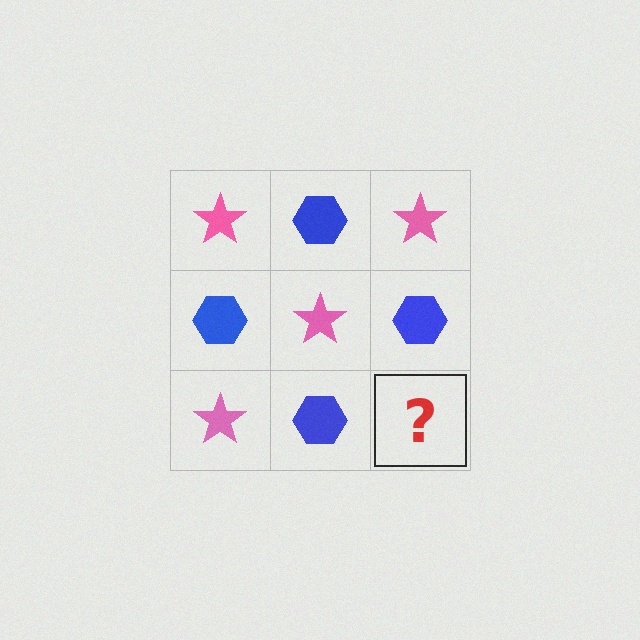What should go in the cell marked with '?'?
The missing cell should contain a pink star.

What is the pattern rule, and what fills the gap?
The rule is that it alternates pink star and blue hexagon in a checkerboard pattern. The gap should be filled with a pink star.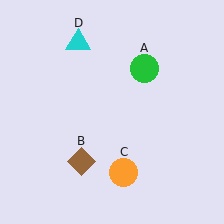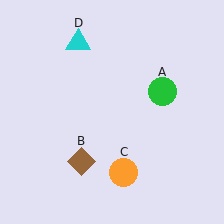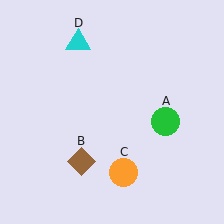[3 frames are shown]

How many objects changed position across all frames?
1 object changed position: green circle (object A).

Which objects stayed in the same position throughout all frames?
Brown diamond (object B) and orange circle (object C) and cyan triangle (object D) remained stationary.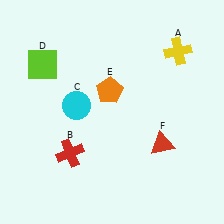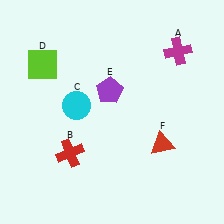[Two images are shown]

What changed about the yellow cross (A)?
In Image 1, A is yellow. In Image 2, it changed to magenta.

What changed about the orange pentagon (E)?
In Image 1, E is orange. In Image 2, it changed to purple.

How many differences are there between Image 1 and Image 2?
There are 2 differences between the two images.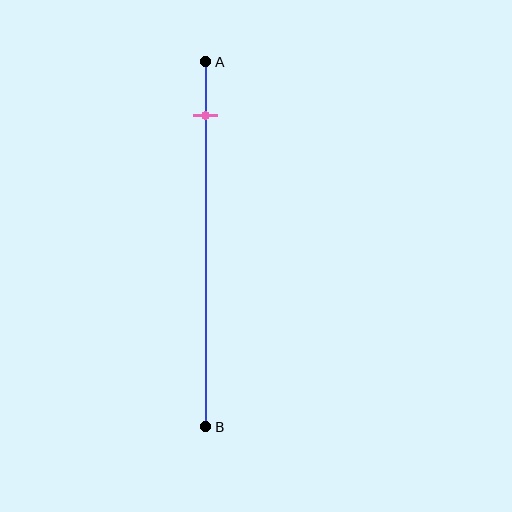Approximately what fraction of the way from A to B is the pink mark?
The pink mark is approximately 15% of the way from A to B.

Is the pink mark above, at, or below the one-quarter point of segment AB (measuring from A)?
The pink mark is above the one-quarter point of segment AB.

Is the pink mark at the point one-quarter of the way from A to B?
No, the mark is at about 15% from A, not at the 25% one-quarter point.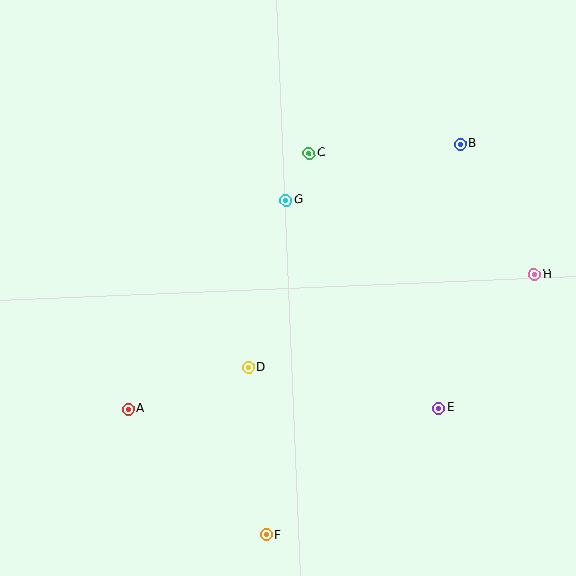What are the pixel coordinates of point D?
Point D is at (249, 367).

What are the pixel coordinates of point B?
Point B is at (460, 144).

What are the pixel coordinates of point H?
Point H is at (534, 274).